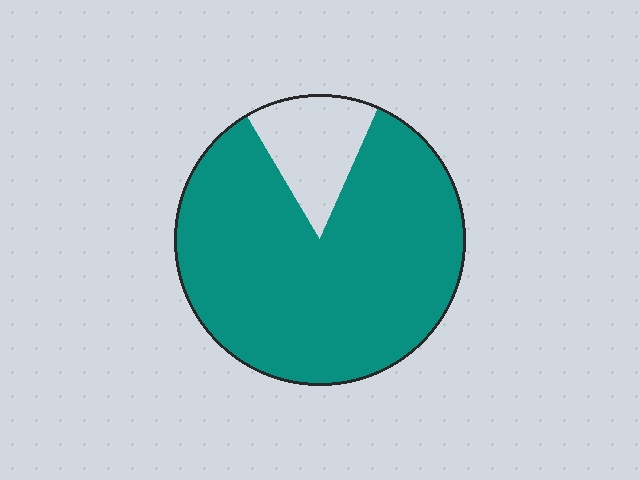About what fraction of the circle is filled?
About five sixths (5/6).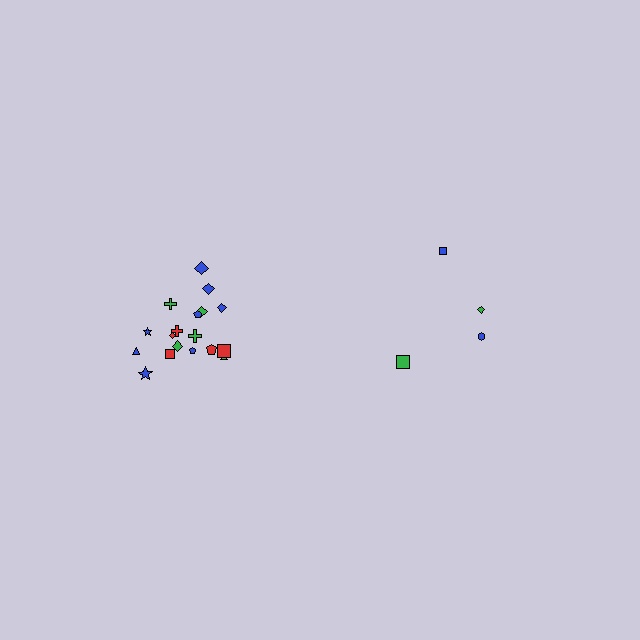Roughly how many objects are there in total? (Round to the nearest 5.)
Roughly 20 objects in total.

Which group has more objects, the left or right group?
The left group.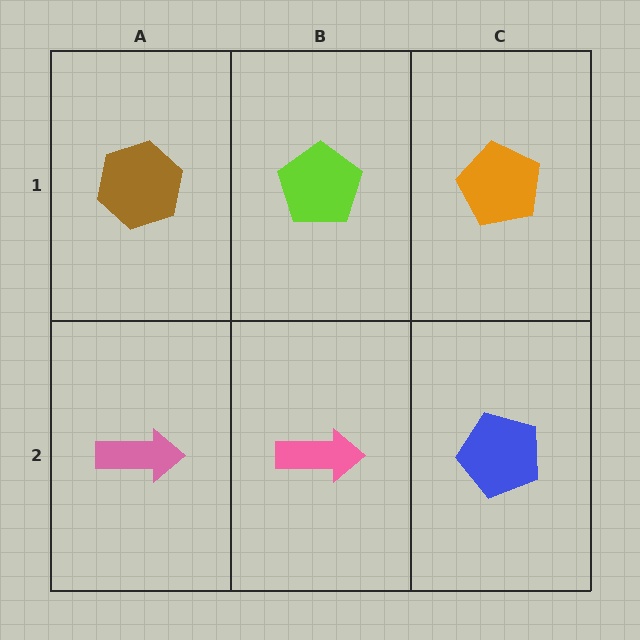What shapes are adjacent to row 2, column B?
A lime pentagon (row 1, column B), a pink arrow (row 2, column A), a blue pentagon (row 2, column C).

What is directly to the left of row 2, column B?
A pink arrow.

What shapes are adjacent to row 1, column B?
A pink arrow (row 2, column B), a brown hexagon (row 1, column A), an orange pentagon (row 1, column C).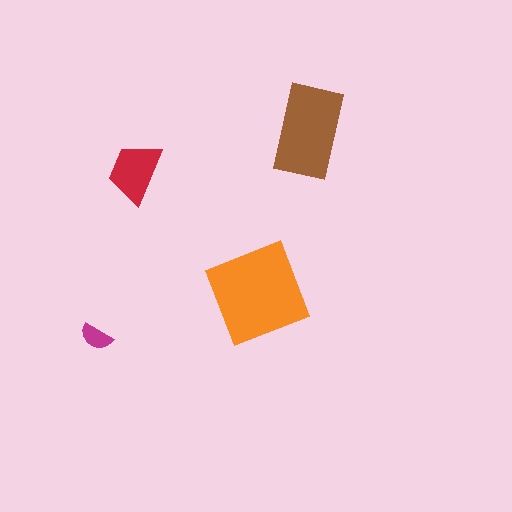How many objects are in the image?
There are 4 objects in the image.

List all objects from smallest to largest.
The magenta semicircle, the red trapezoid, the brown rectangle, the orange square.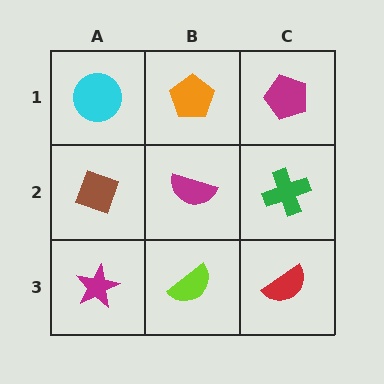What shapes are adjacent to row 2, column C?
A magenta pentagon (row 1, column C), a red semicircle (row 3, column C), a magenta semicircle (row 2, column B).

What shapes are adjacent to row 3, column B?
A magenta semicircle (row 2, column B), a magenta star (row 3, column A), a red semicircle (row 3, column C).